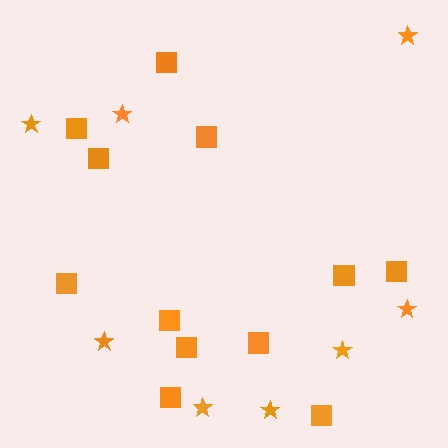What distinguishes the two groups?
There are 2 groups: one group of squares (12) and one group of stars (8).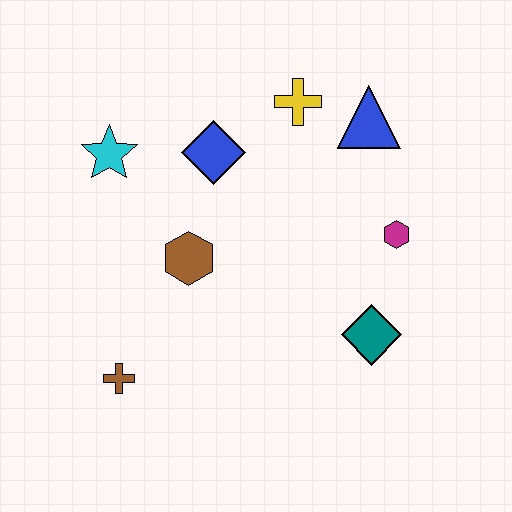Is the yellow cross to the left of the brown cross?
No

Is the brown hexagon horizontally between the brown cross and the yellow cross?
Yes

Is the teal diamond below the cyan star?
Yes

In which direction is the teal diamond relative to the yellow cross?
The teal diamond is below the yellow cross.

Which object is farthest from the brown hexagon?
The blue triangle is farthest from the brown hexagon.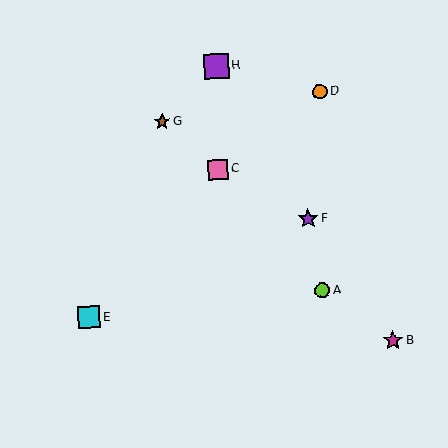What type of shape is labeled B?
Shape B is a magenta star.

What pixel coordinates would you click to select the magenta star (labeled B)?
Click at (393, 341) to select the magenta star B.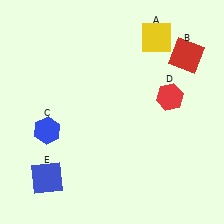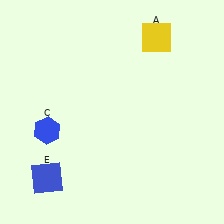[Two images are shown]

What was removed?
The red square (B), the red hexagon (D) were removed in Image 2.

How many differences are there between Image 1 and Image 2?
There are 2 differences between the two images.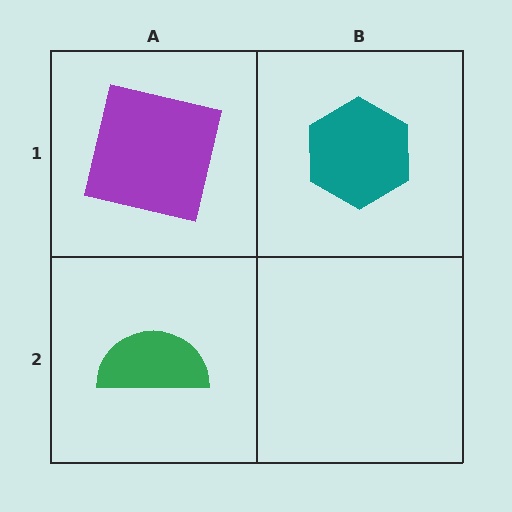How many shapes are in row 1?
2 shapes.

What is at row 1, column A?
A purple square.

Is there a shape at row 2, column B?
No, that cell is empty.